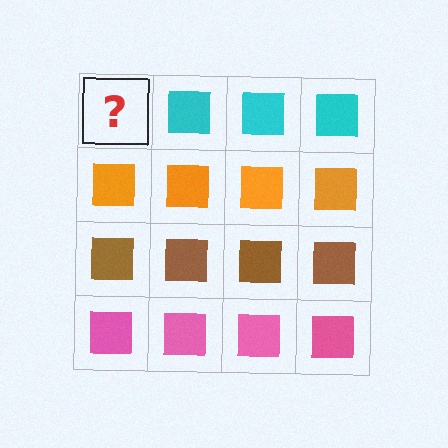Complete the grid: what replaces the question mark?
The question mark should be replaced with a cyan square.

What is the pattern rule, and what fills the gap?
The rule is that each row has a consistent color. The gap should be filled with a cyan square.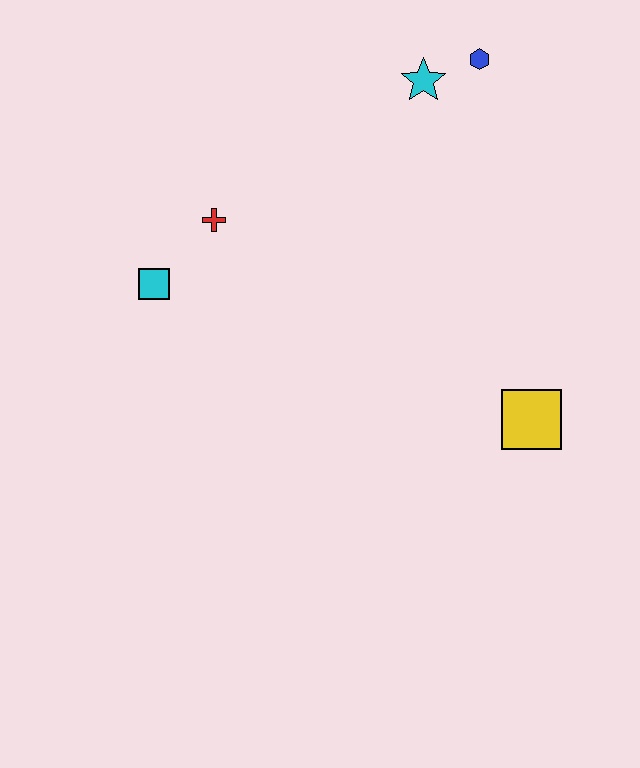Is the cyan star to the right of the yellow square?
No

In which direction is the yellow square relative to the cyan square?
The yellow square is to the right of the cyan square.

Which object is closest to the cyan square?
The red cross is closest to the cyan square.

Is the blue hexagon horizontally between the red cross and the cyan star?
No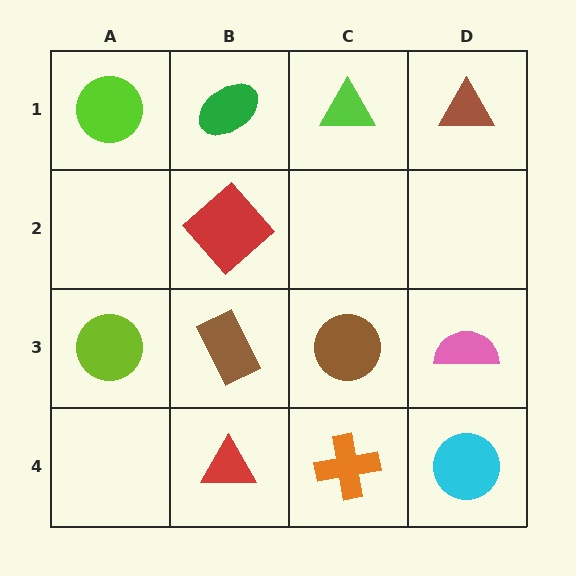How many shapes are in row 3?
4 shapes.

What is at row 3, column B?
A brown rectangle.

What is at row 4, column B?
A red triangle.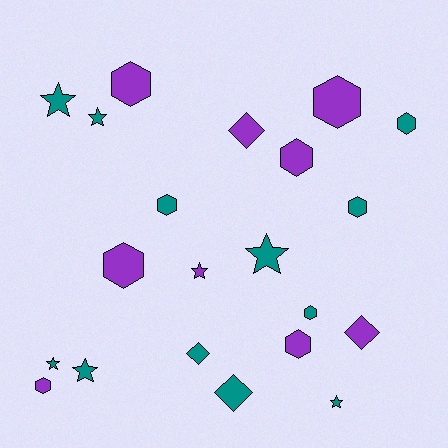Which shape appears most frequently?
Hexagon, with 10 objects.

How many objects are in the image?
There are 21 objects.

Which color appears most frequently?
Teal, with 12 objects.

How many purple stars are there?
There is 1 purple star.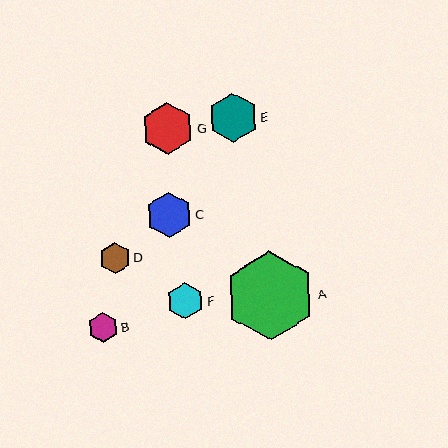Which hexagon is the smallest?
Hexagon B is the smallest with a size of approximately 30 pixels.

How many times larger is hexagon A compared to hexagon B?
Hexagon A is approximately 3.0 times the size of hexagon B.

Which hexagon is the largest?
Hexagon A is the largest with a size of approximately 89 pixels.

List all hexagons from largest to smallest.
From largest to smallest: A, G, E, C, F, D, B.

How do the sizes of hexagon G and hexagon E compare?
Hexagon G and hexagon E are approximately the same size.